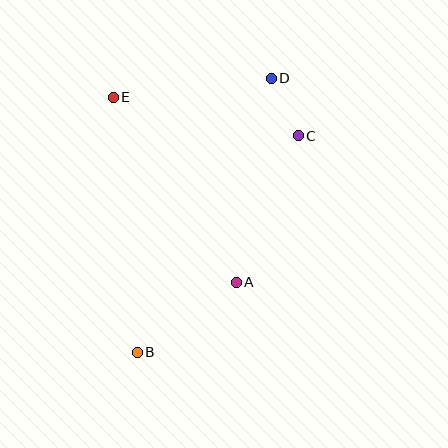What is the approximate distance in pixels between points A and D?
The distance between A and D is approximately 207 pixels.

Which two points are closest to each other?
Points C and D are closest to each other.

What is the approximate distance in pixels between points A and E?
The distance between A and E is approximately 222 pixels.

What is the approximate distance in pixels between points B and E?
The distance between B and E is approximately 256 pixels.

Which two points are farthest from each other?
Points B and D are farthest from each other.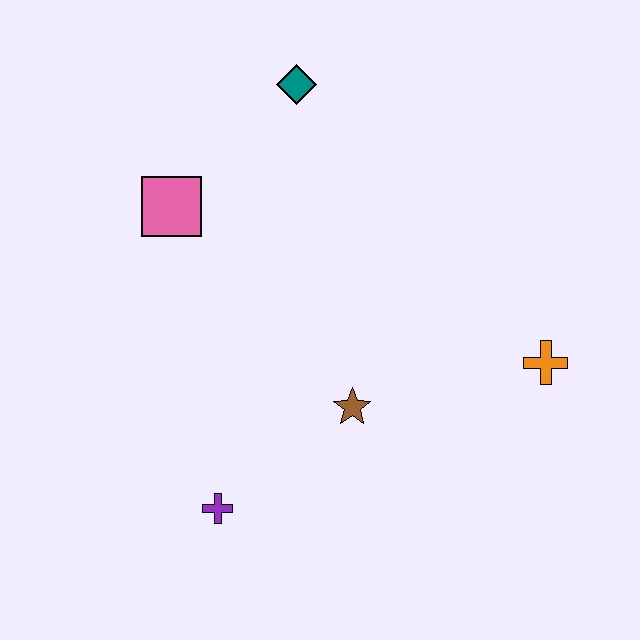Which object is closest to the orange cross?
The brown star is closest to the orange cross.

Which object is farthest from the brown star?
The teal diamond is farthest from the brown star.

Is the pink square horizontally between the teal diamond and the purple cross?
No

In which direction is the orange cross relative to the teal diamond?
The orange cross is below the teal diamond.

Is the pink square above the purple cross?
Yes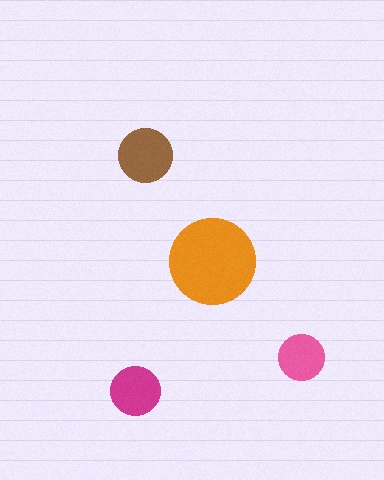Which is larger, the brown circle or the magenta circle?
The brown one.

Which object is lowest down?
The magenta circle is bottommost.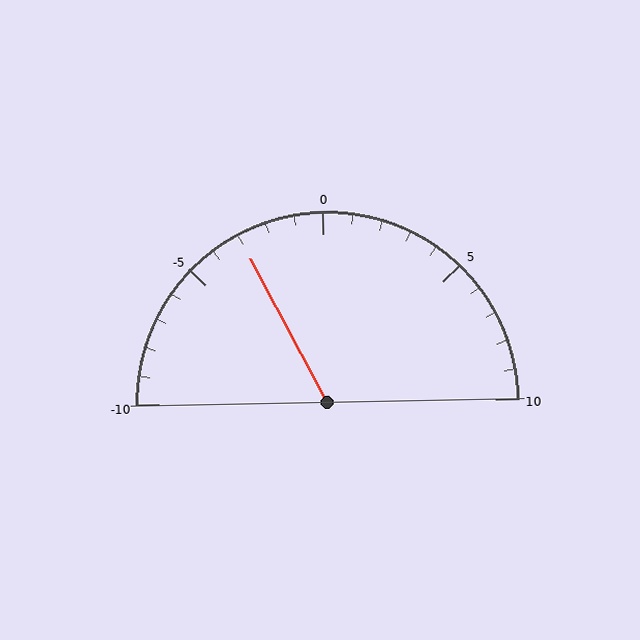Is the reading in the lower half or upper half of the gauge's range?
The reading is in the lower half of the range (-10 to 10).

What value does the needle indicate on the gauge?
The needle indicates approximately -3.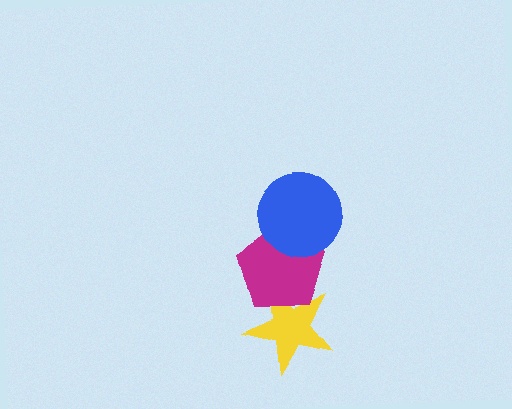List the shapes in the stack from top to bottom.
From top to bottom: the blue circle, the magenta pentagon, the yellow star.